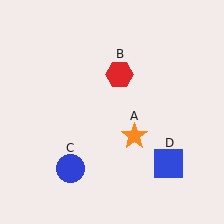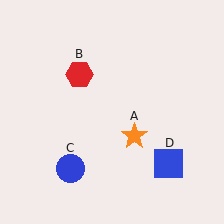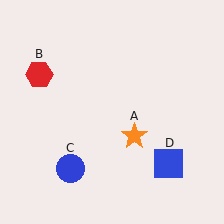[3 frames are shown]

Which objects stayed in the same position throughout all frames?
Orange star (object A) and blue circle (object C) and blue square (object D) remained stationary.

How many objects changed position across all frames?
1 object changed position: red hexagon (object B).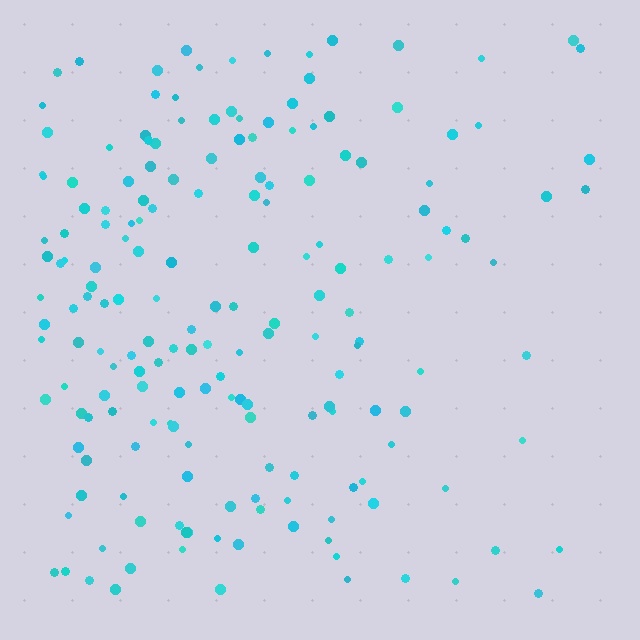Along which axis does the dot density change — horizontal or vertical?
Horizontal.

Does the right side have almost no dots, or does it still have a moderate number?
Still a moderate number, just noticeably fewer than the left.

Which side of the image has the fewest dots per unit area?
The right.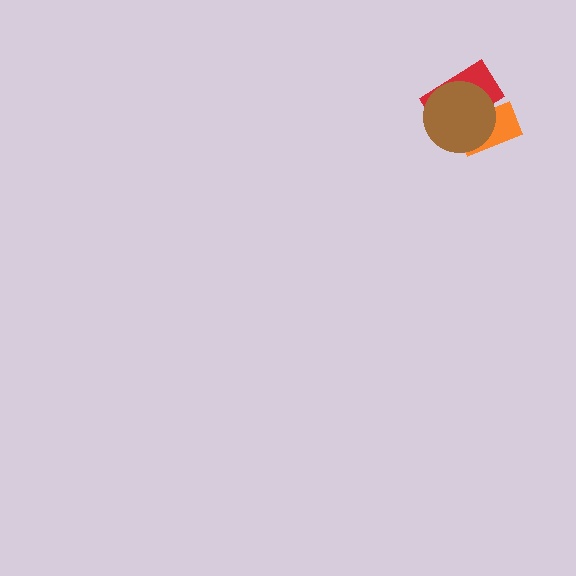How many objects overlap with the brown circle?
2 objects overlap with the brown circle.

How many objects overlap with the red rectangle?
2 objects overlap with the red rectangle.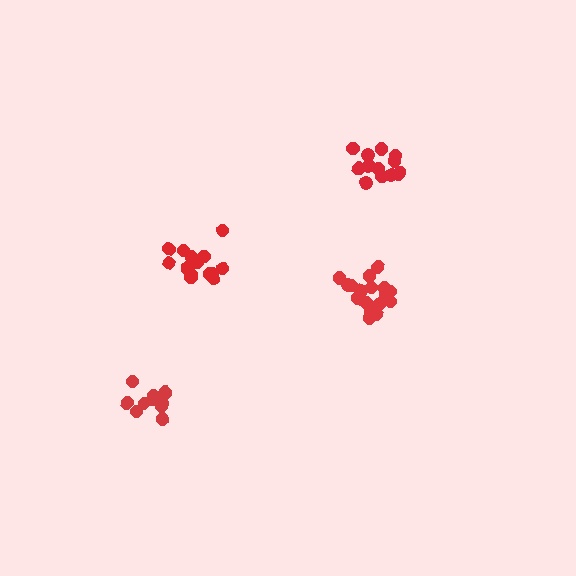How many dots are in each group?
Group 1: 14 dots, Group 2: 12 dots, Group 3: 18 dots, Group 4: 15 dots (59 total).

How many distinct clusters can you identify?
There are 4 distinct clusters.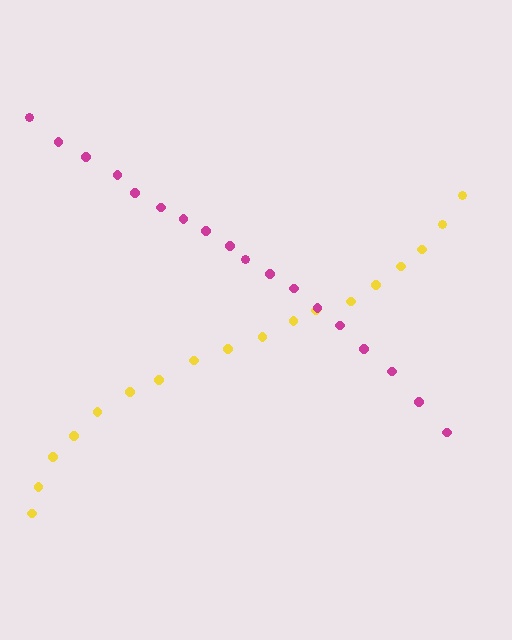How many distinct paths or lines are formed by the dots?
There are 2 distinct paths.